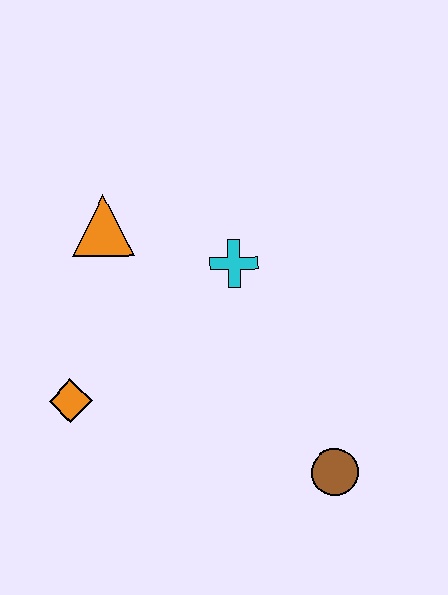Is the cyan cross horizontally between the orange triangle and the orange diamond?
No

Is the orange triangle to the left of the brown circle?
Yes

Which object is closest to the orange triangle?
The cyan cross is closest to the orange triangle.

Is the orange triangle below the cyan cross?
No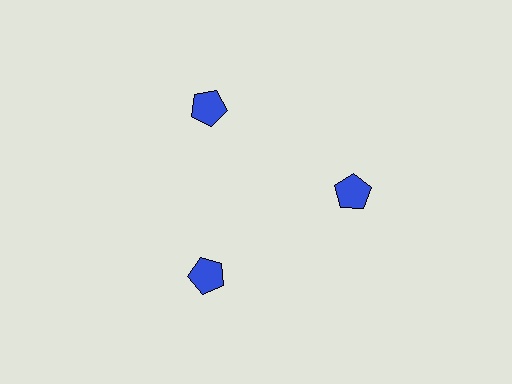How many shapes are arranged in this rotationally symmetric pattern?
There are 3 shapes, arranged in 3 groups of 1.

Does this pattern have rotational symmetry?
Yes, this pattern has 3-fold rotational symmetry. It looks the same after rotating 120 degrees around the center.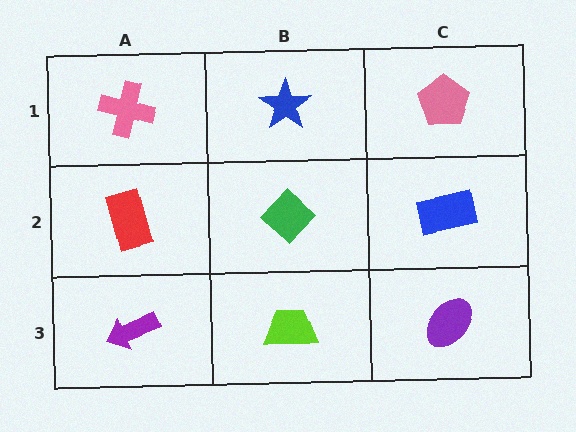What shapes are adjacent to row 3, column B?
A green diamond (row 2, column B), a purple arrow (row 3, column A), a purple ellipse (row 3, column C).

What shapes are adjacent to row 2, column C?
A pink pentagon (row 1, column C), a purple ellipse (row 3, column C), a green diamond (row 2, column B).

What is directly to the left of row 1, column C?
A blue star.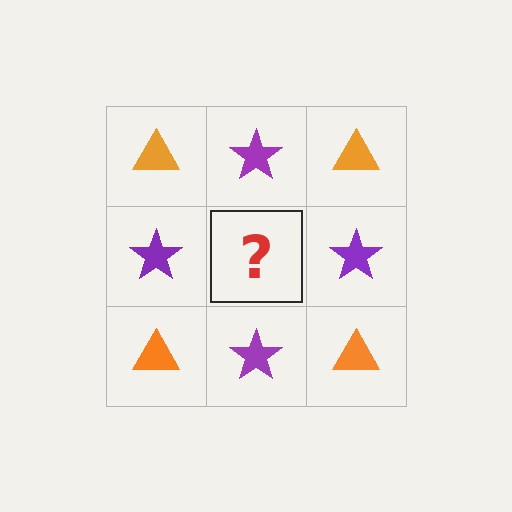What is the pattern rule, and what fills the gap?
The rule is that it alternates orange triangle and purple star in a checkerboard pattern. The gap should be filled with an orange triangle.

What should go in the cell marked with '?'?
The missing cell should contain an orange triangle.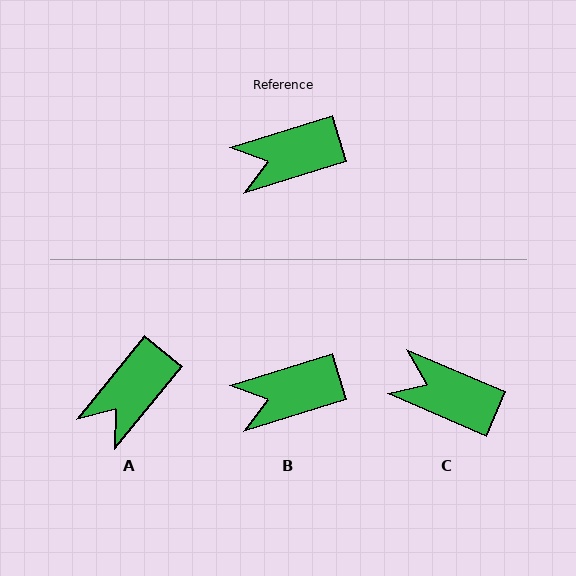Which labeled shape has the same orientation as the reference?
B.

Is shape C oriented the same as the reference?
No, it is off by about 41 degrees.